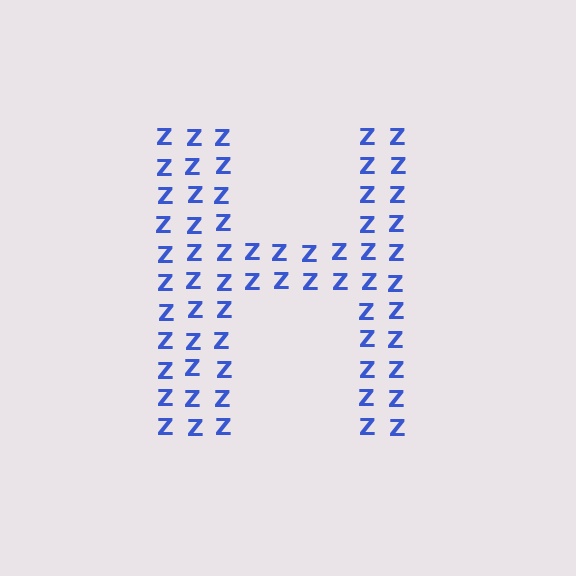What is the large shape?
The large shape is the letter H.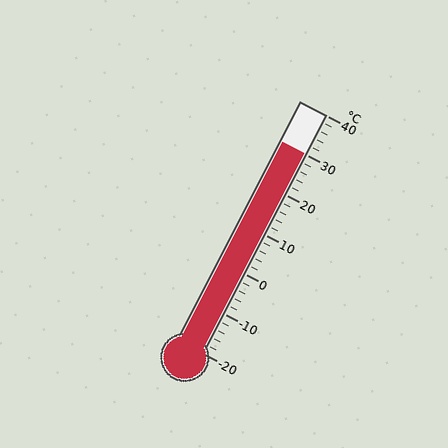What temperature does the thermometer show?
The thermometer shows approximately 30°C.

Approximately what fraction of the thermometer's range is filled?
The thermometer is filled to approximately 85% of its range.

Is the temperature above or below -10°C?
The temperature is above -10°C.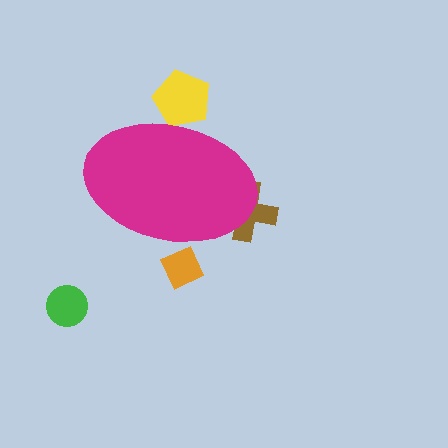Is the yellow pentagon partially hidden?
Yes, the yellow pentagon is partially hidden behind the magenta ellipse.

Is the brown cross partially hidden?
Yes, the brown cross is partially hidden behind the magenta ellipse.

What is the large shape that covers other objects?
A magenta ellipse.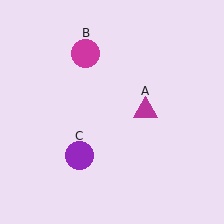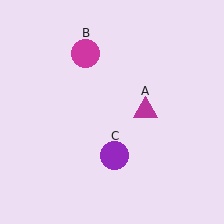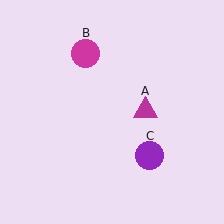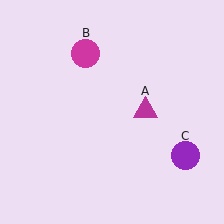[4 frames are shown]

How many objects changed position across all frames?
1 object changed position: purple circle (object C).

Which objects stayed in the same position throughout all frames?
Magenta triangle (object A) and magenta circle (object B) remained stationary.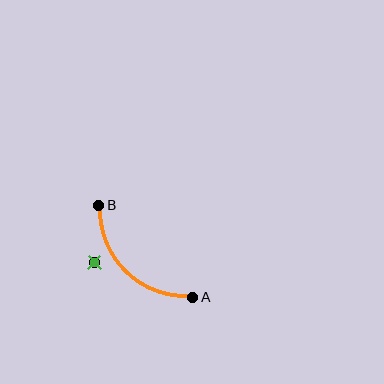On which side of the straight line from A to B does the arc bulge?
The arc bulges below and to the left of the straight line connecting A and B.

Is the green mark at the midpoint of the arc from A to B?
No — the green mark does not lie on the arc at all. It sits slightly outside the curve.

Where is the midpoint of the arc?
The arc midpoint is the point on the curve farthest from the straight line joining A and B. It sits below and to the left of that line.